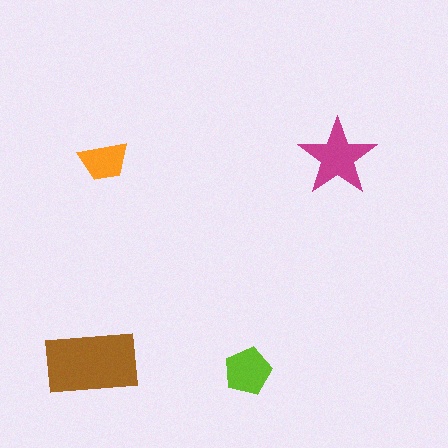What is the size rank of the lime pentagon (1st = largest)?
3rd.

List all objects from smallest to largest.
The orange trapezoid, the lime pentagon, the magenta star, the brown rectangle.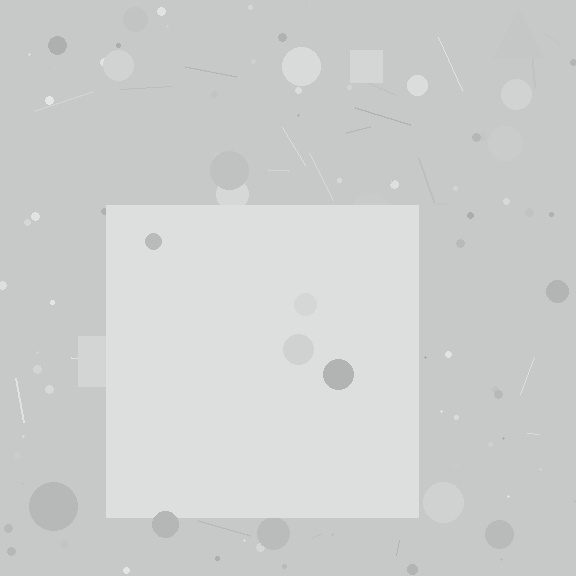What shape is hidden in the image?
A square is hidden in the image.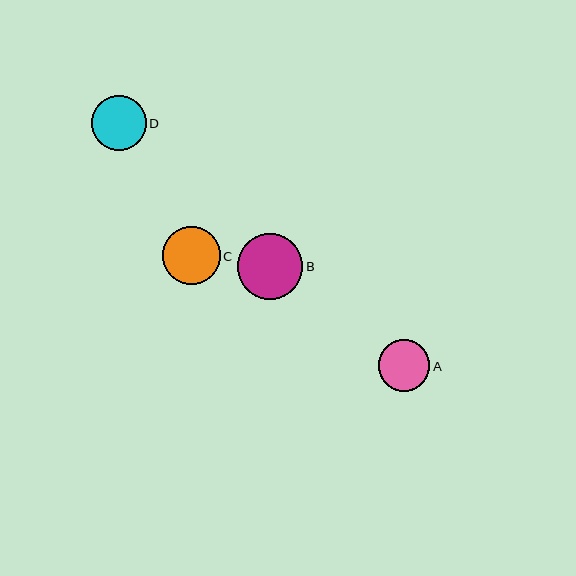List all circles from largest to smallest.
From largest to smallest: B, C, D, A.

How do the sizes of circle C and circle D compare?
Circle C and circle D are approximately the same size.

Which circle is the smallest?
Circle A is the smallest with a size of approximately 51 pixels.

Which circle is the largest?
Circle B is the largest with a size of approximately 66 pixels.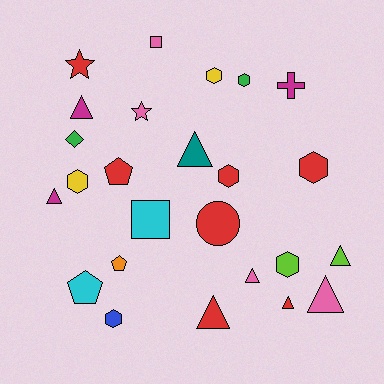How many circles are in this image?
There is 1 circle.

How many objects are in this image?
There are 25 objects.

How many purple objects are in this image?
There are no purple objects.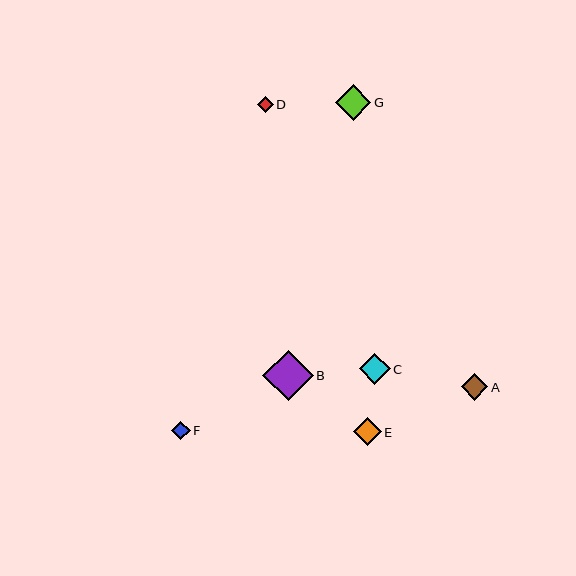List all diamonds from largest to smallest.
From largest to smallest: B, G, C, E, A, F, D.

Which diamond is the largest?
Diamond B is the largest with a size of approximately 50 pixels.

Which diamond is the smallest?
Diamond D is the smallest with a size of approximately 16 pixels.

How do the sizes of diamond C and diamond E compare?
Diamond C and diamond E are approximately the same size.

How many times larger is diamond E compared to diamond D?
Diamond E is approximately 1.8 times the size of diamond D.